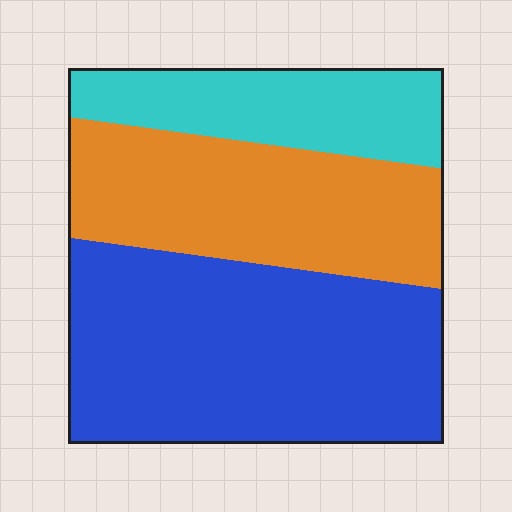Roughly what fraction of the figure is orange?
Orange covers 32% of the figure.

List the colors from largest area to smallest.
From largest to smallest: blue, orange, cyan.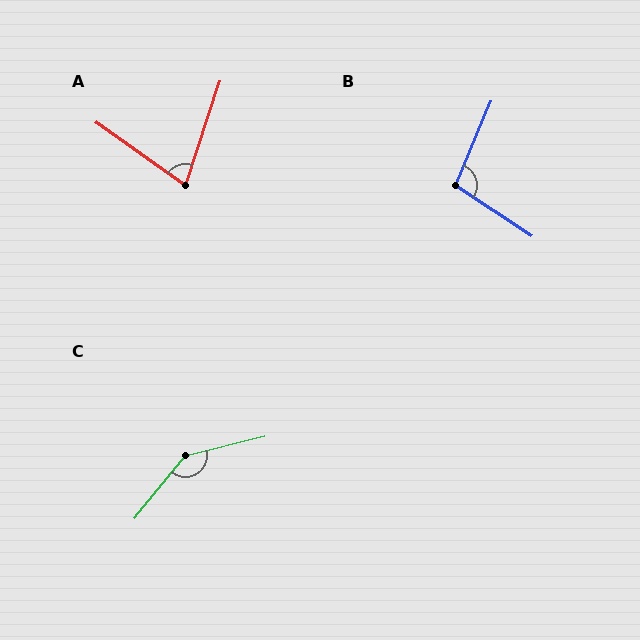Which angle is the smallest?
A, at approximately 73 degrees.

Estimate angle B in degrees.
Approximately 101 degrees.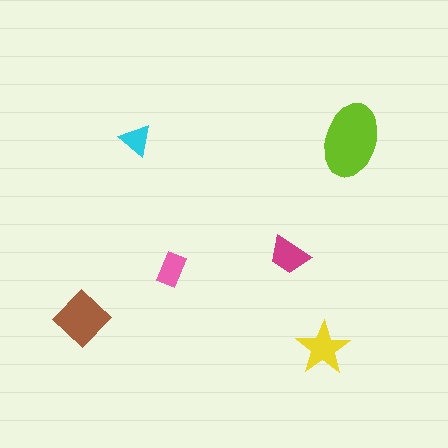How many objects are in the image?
There are 6 objects in the image.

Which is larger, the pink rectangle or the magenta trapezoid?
The magenta trapezoid.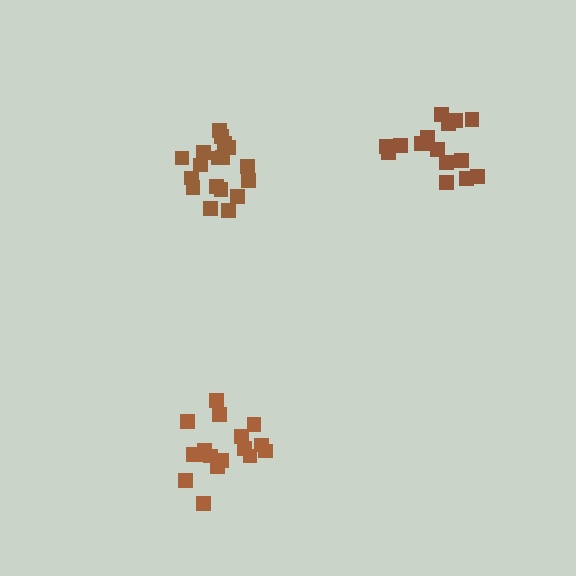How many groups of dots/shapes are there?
There are 3 groups.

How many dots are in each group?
Group 1: 18 dots, Group 2: 16 dots, Group 3: 17 dots (51 total).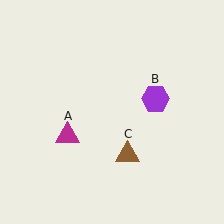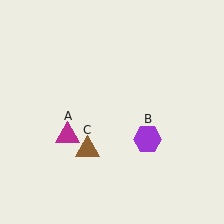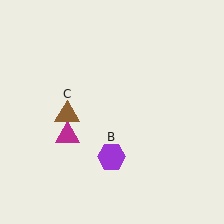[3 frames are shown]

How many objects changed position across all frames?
2 objects changed position: purple hexagon (object B), brown triangle (object C).